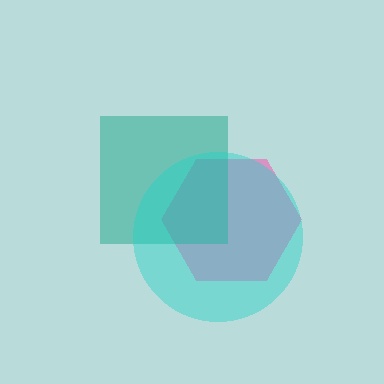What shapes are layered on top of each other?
The layered shapes are: a pink hexagon, a teal square, a cyan circle.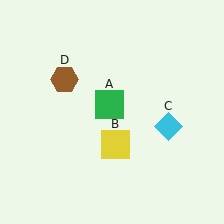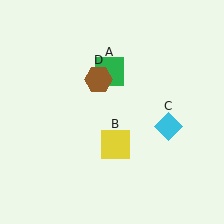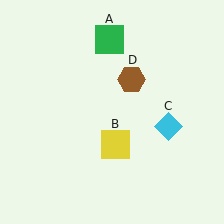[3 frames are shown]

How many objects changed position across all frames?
2 objects changed position: green square (object A), brown hexagon (object D).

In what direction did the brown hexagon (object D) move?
The brown hexagon (object D) moved right.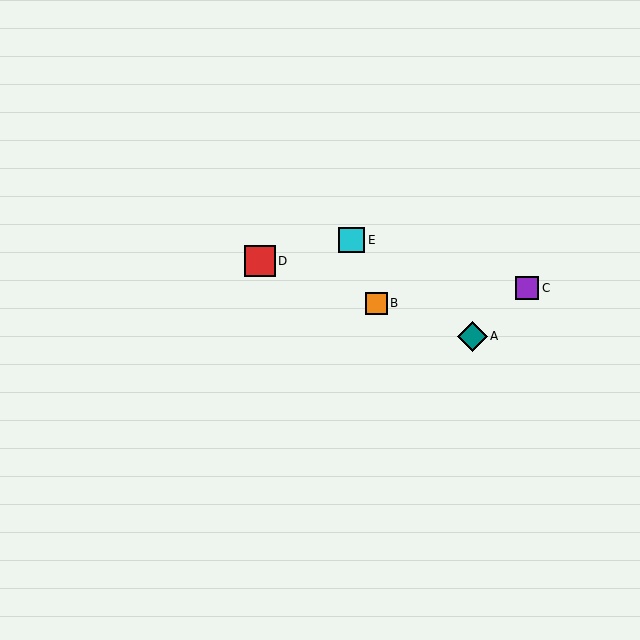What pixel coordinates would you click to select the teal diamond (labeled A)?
Click at (472, 336) to select the teal diamond A.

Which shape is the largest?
The red square (labeled D) is the largest.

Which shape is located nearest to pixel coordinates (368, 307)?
The orange square (labeled B) at (377, 303) is nearest to that location.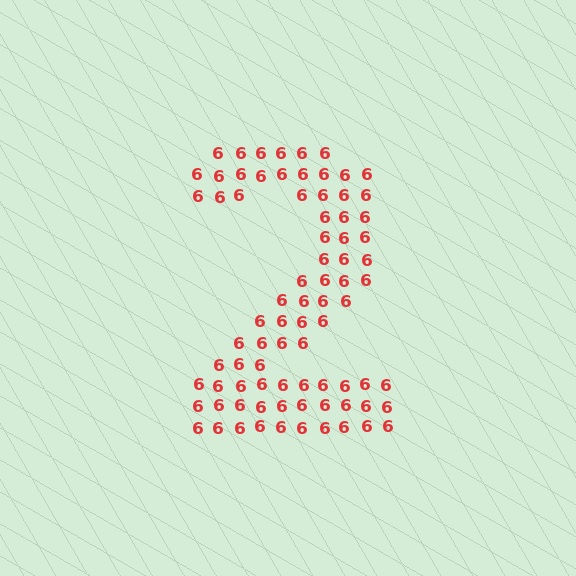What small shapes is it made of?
It is made of small digit 6's.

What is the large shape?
The large shape is the digit 2.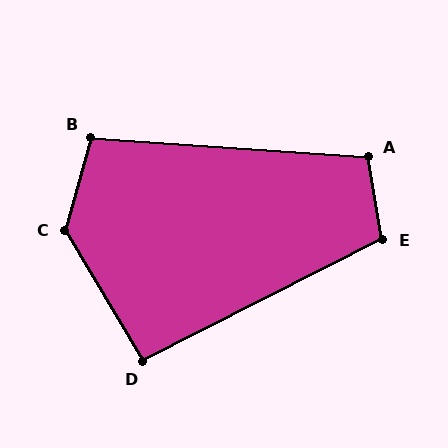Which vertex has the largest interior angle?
C, at approximately 134 degrees.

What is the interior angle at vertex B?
Approximately 101 degrees (obtuse).